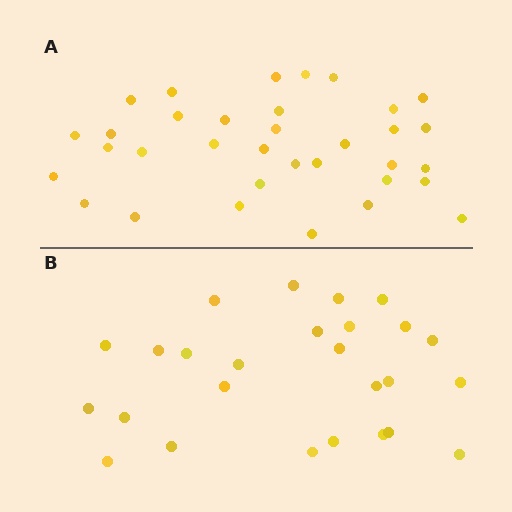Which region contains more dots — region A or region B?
Region A (the top region) has more dots.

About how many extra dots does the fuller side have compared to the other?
Region A has roughly 8 or so more dots than region B.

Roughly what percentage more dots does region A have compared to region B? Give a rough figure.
About 30% more.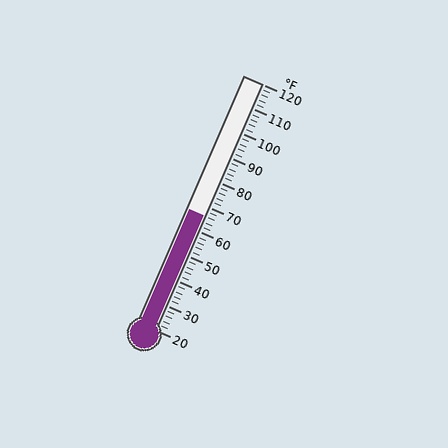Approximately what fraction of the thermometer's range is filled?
The thermometer is filled to approximately 45% of its range.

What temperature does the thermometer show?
The thermometer shows approximately 66°F.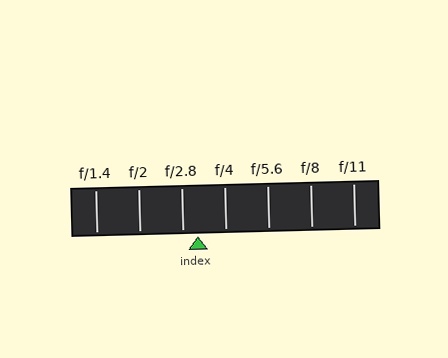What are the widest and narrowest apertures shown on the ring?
The widest aperture shown is f/1.4 and the narrowest is f/11.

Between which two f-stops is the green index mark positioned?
The index mark is between f/2.8 and f/4.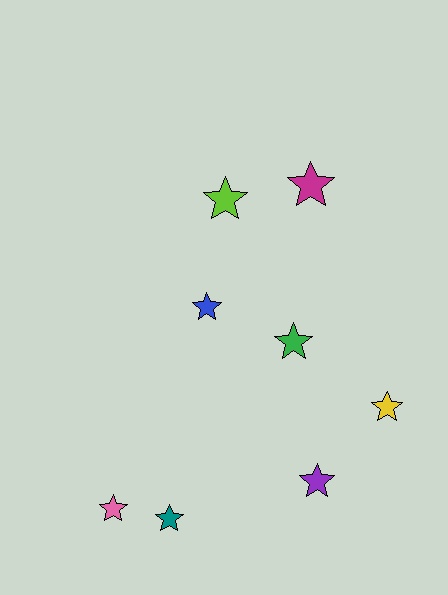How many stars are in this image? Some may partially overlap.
There are 8 stars.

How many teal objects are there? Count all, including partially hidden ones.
There is 1 teal object.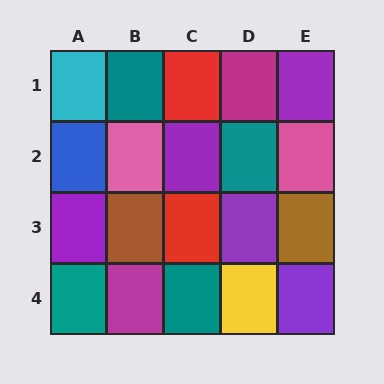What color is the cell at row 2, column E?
Pink.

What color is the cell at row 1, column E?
Purple.